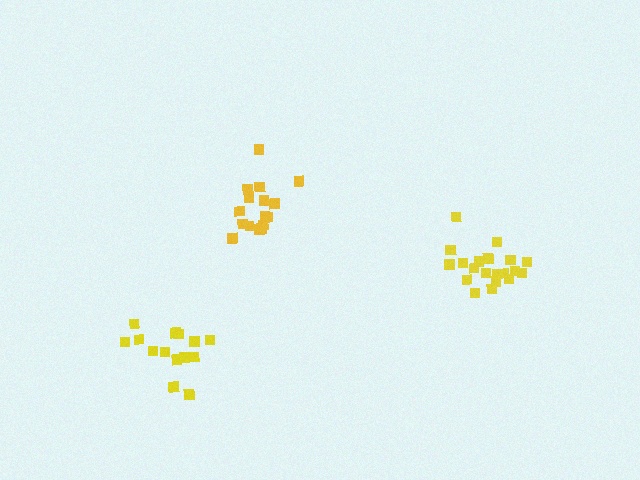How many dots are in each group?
Group 1: 14 dots, Group 2: 20 dots, Group 3: 16 dots (50 total).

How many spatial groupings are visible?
There are 3 spatial groupings.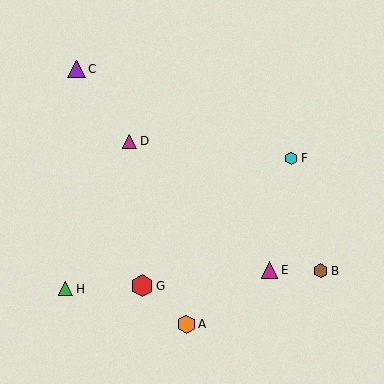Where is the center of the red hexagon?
The center of the red hexagon is at (142, 286).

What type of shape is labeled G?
Shape G is a red hexagon.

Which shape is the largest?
The red hexagon (labeled G) is the largest.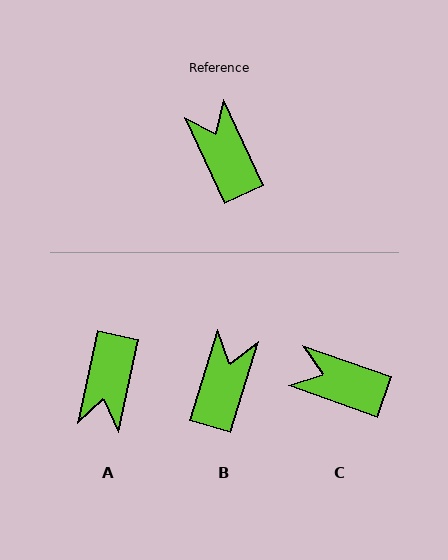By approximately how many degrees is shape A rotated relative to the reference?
Approximately 143 degrees counter-clockwise.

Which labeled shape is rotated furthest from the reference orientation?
A, about 143 degrees away.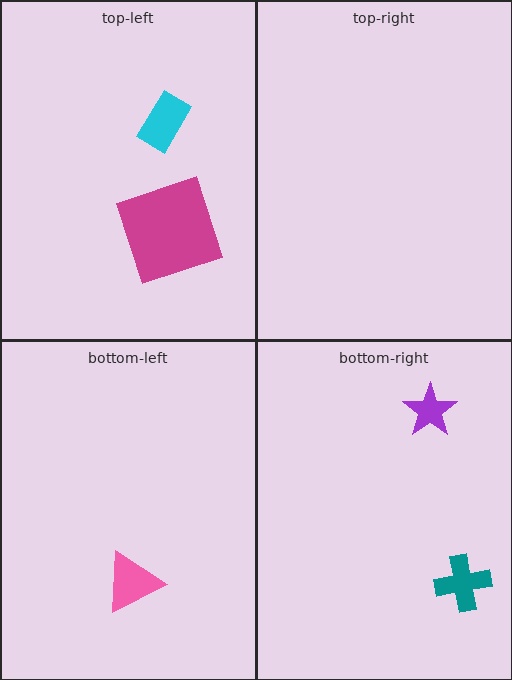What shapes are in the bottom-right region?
The purple star, the teal cross.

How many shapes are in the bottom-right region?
2.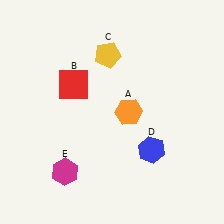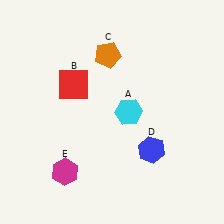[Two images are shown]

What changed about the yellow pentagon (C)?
In Image 1, C is yellow. In Image 2, it changed to orange.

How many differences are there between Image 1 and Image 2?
There are 2 differences between the two images.